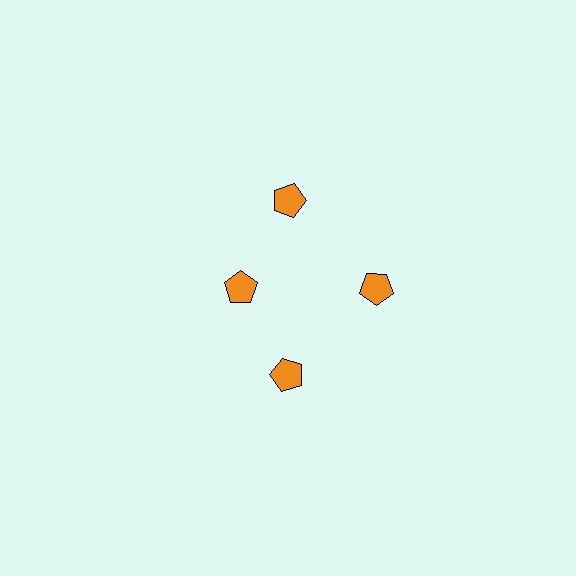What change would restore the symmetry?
The symmetry would be restored by moving it outward, back onto the ring so that all 4 pentagons sit at equal angles and equal distance from the center.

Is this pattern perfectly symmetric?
No. The 4 orange pentagons are arranged in a ring, but one element near the 9 o'clock position is pulled inward toward the center, breaking the 4-fold rotational symmetry.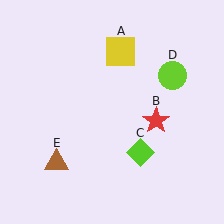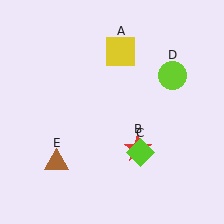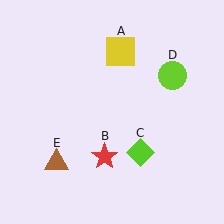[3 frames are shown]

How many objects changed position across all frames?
1 object changed position: red star (object B).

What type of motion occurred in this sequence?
The red star (object B) rotated clockwise around the center of the scene.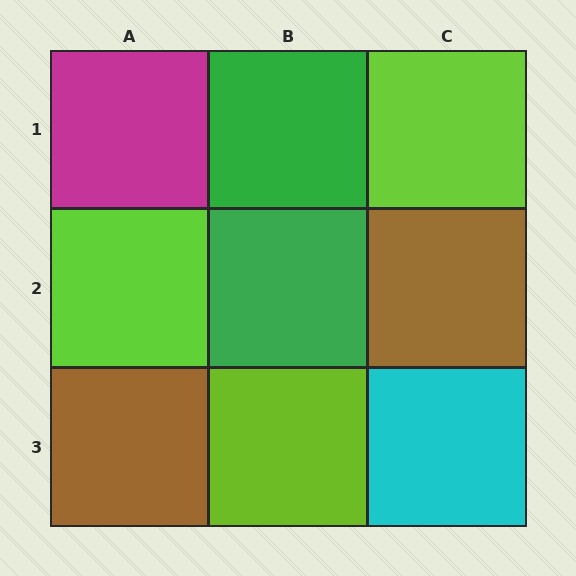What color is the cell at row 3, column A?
Brown.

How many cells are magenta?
1 cell is magenta.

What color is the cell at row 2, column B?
Green.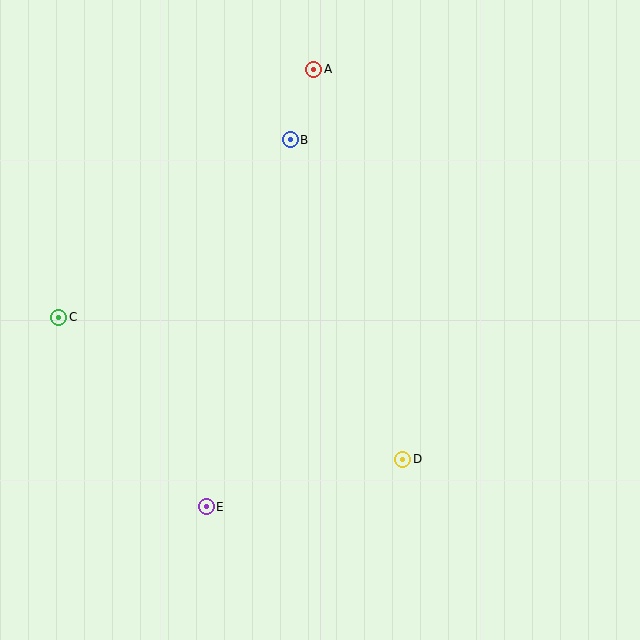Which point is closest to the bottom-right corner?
Point D is closest to the bottom-right corner.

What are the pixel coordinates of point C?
Point C is at (59, 317).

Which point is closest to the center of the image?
Point D at (403, 459) is closest to the center.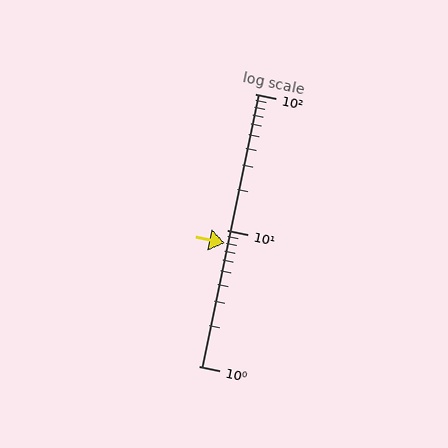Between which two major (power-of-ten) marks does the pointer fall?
The pointer is between 1 and 10.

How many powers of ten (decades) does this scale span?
The scale spans 2 decades, from 1 to 100.